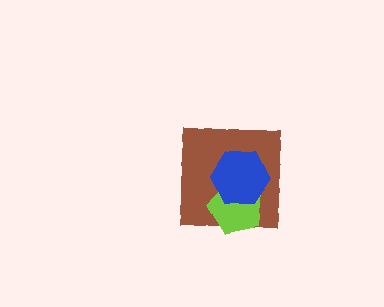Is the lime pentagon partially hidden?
Yes, it is partially covered by another shape.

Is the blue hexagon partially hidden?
No, no other shape covers it.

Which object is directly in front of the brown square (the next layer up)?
The lime pentagon is directly in front of the brown square.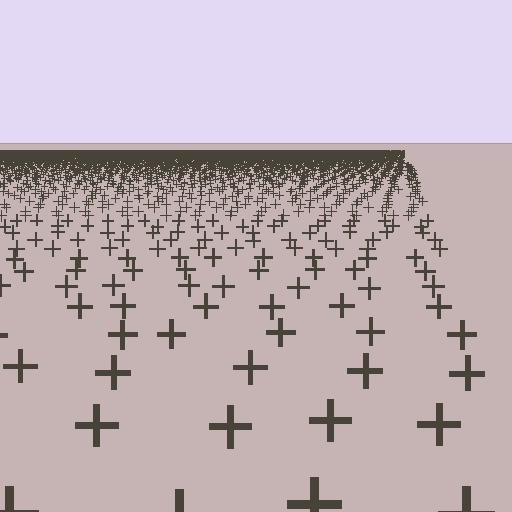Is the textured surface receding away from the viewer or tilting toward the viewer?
The surface is receding away from the viewer. Texture elements get smaller and denser toward the top.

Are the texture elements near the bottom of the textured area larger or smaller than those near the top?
Larger. Near the bottom, elements are closer to the viewer and appear at a bigger on-screen size.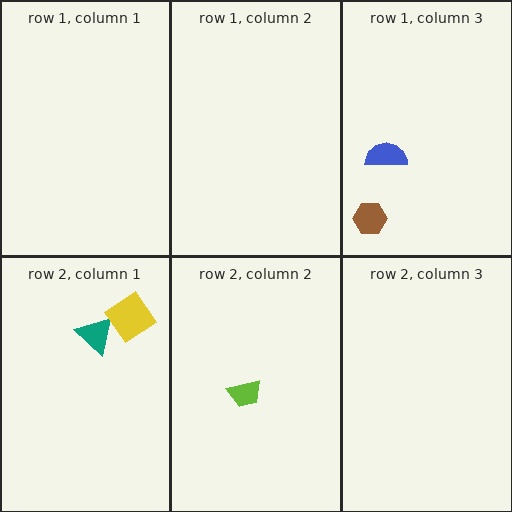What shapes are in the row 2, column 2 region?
The lime trapezoid.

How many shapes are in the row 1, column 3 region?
2.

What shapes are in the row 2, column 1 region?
The teal triangle, the yellow diamond.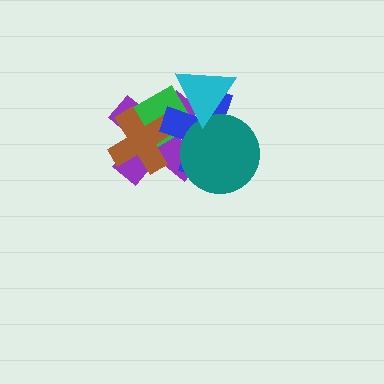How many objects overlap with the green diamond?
4 objects overlap with the green diamond.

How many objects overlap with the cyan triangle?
4 objects overlap with the cyan triangle.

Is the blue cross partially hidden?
Yes, it is partially covered by another shape.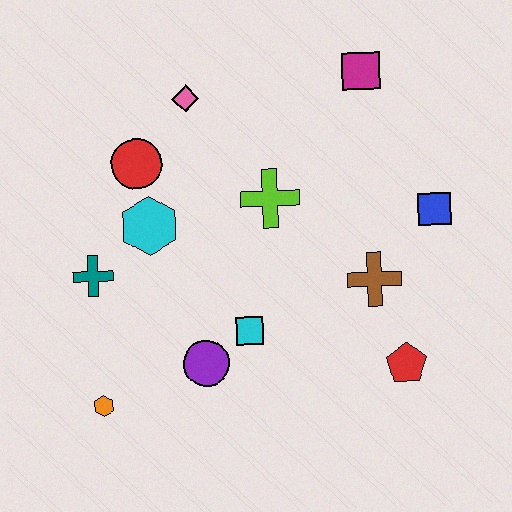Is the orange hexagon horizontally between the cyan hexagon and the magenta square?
No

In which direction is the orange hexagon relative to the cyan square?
The orange hexagon is to the left of the cyan square.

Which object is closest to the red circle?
The cyan hexagon is closest to the red circle.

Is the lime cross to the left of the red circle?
No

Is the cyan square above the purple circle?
Yes